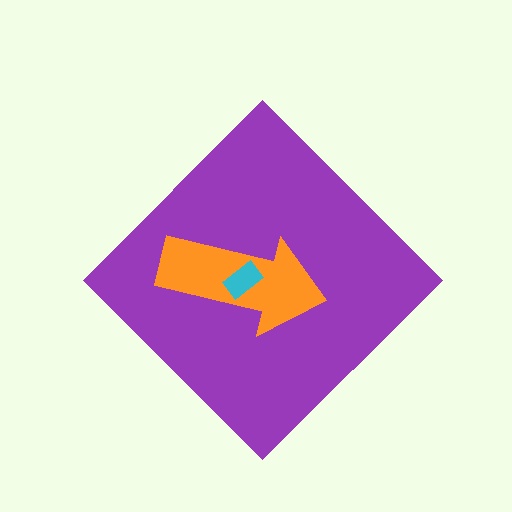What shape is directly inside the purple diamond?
The orange arrow.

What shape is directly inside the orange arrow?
The cyan rectangle.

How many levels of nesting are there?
3.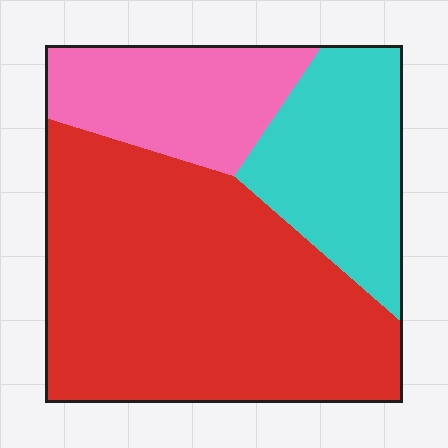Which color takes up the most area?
Red, at roughly 60%.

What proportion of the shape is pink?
Pink takes up about one fifth (1/5) of the shape.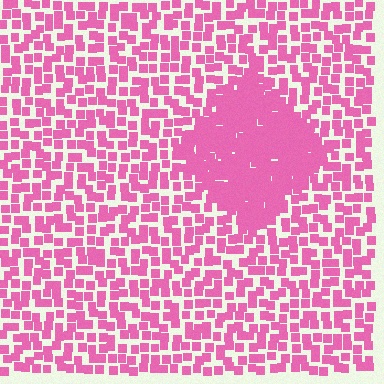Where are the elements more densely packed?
The elements are more densely packed inside the diamond boundary.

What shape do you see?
I see a diamond.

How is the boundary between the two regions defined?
The boundary is defined by a change in element density (approximately 2.4x ratio). All elements are the same color, size, and shape.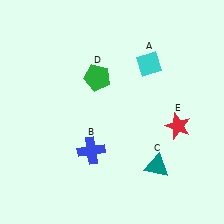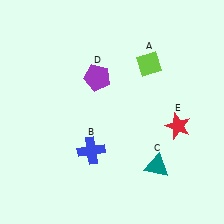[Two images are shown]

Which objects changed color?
A changed from cyan to lime. D changed from green to purple.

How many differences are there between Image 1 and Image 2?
There are 2 differences between the two images.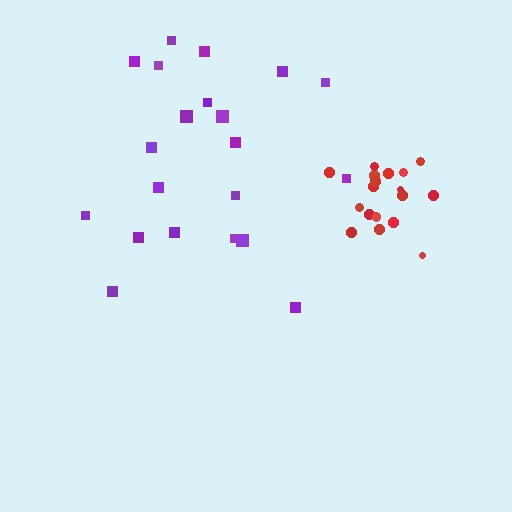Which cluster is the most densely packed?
Red.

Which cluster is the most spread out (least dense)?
Purple.